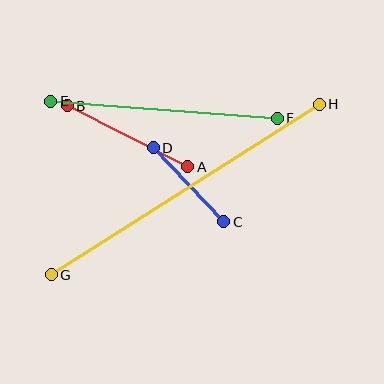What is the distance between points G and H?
The distance is approximately 318 pixels.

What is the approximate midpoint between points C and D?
The midpoint is at approximately (189, 185) pixels.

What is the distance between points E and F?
The distance is approximately 227 pixels.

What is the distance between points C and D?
The distance is approximately 102 pixels.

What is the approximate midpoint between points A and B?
The midpoint is at approximately (128, 136) pixels.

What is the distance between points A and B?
The distance is approximately 135 pixels.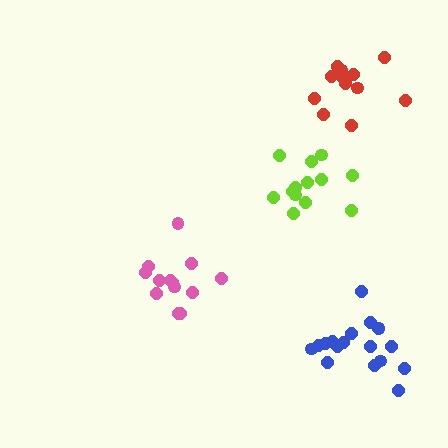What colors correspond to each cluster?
The clusters are colored: lime, red, pink, blue.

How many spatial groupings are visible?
There are 4 spatial groupings.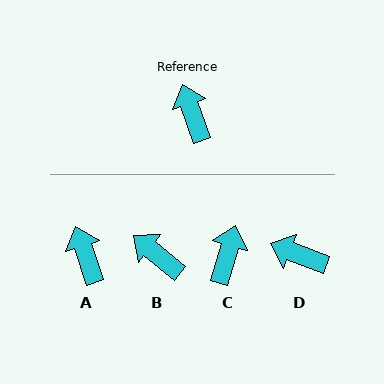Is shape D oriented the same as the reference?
No, it is off by about 50 degrees.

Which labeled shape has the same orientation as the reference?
A.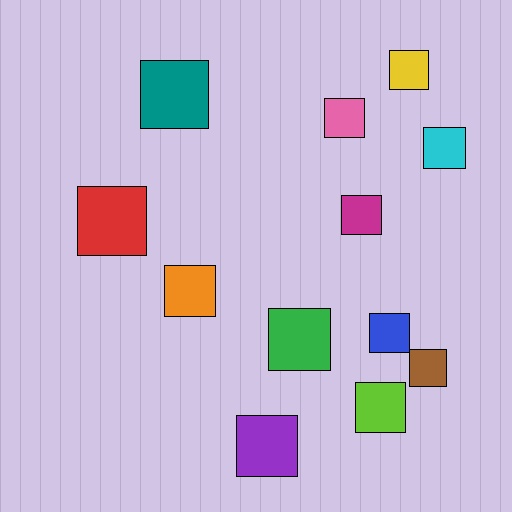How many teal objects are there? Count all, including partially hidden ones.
There is 1 teal object.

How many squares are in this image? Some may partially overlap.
There are 12 squares.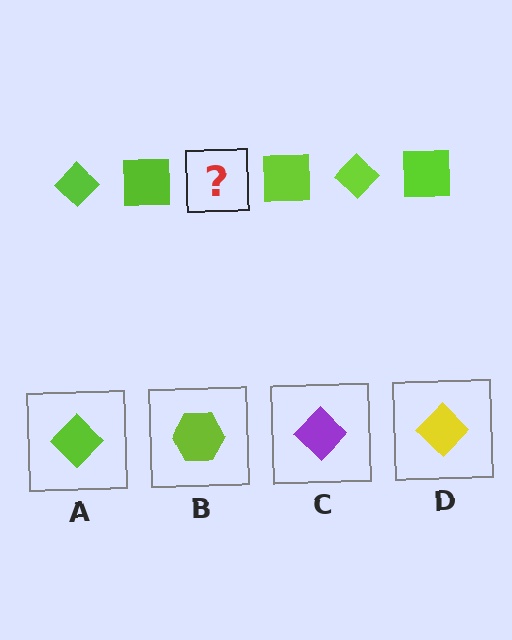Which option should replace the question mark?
Option A.